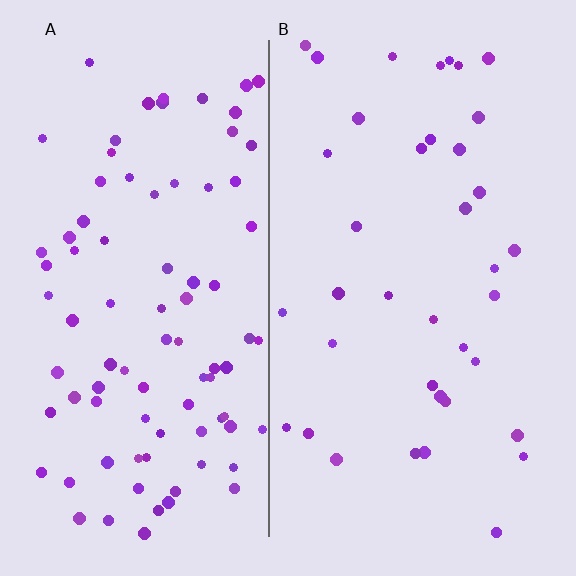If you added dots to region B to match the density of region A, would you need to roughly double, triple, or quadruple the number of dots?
Approximately double.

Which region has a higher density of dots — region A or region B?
A (the left).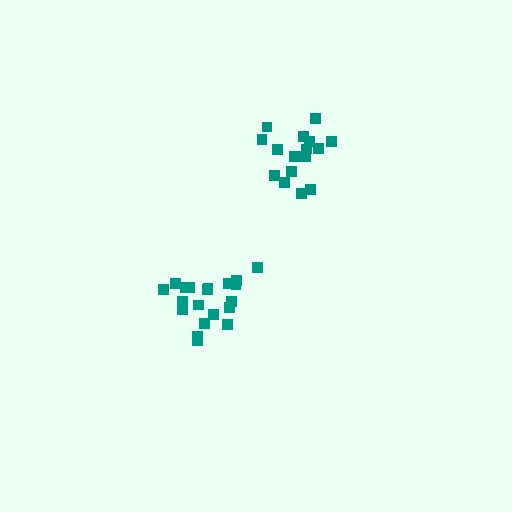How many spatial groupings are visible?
There are 2 spatial groupings.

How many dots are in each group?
Group 1: 16 dots, Group 2: 20 dots (36 total).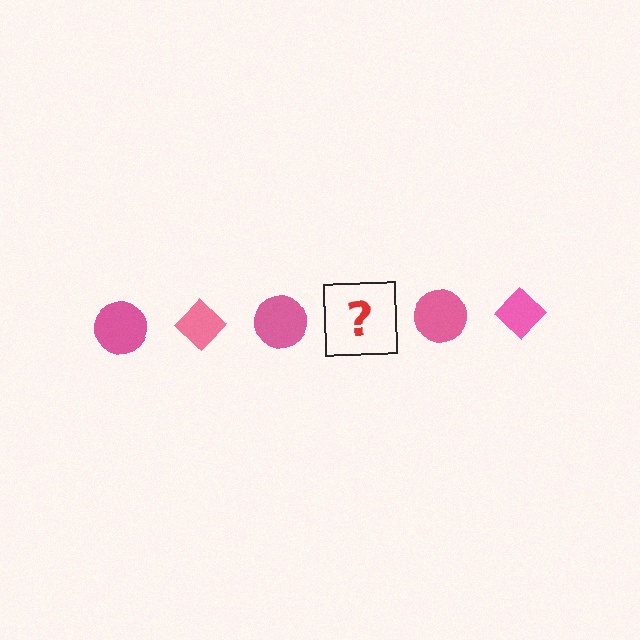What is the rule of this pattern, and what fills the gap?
The rule is that the pattern cycles through circle, diamond shapes in pink. The gap should be filled with a pink diamond.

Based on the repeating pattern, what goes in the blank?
The blank should be a pink diamond.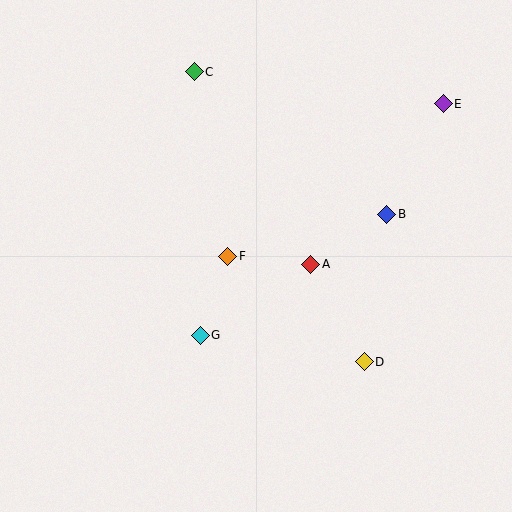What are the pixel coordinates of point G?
Point G is at (200, 335).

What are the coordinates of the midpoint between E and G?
The midpoint between E and G is at (322, 220).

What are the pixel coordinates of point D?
Point D is at (364, 362).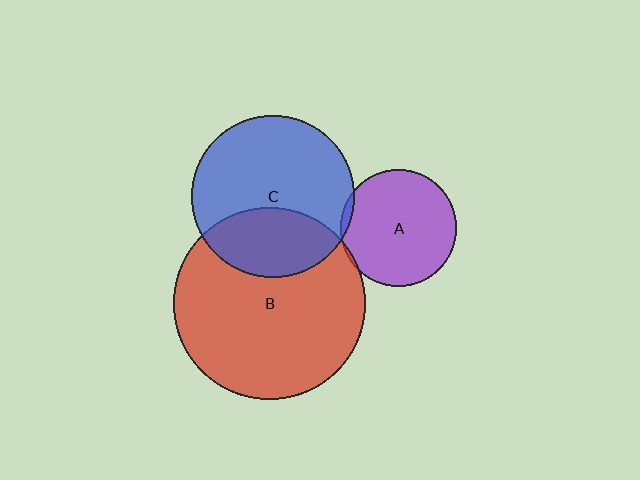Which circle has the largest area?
Circle B (red).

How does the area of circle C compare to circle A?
Approximately 1.9 times.